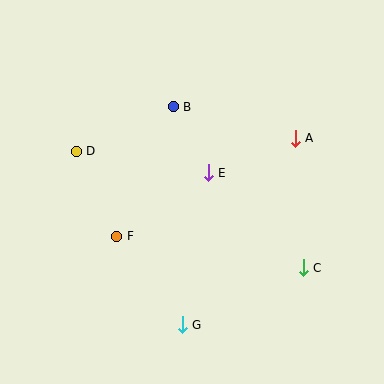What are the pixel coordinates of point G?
Point G is at (182, 325).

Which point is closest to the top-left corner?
Point D is closest to the top-left corner.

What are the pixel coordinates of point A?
Point A is at (295, 138).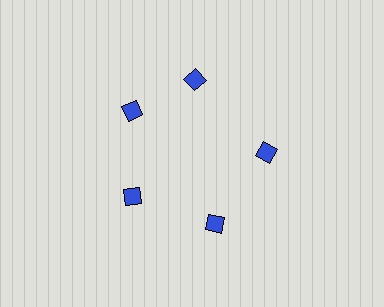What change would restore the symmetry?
The symmetry would be restored by rotating it back into even spacing with its neighbors so that all 5 diamonds sit at equal angles and equal distance from the center.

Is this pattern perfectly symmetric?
No. The 5 blue diamonds are arranged in a ring, but one element near the 1 o'clock position is rotated out of alignment along the ring, breaking the 5-fold rotational symmetry.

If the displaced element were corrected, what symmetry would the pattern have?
It would have 5-fold rotational symmetry — the pattern would map onto itself every 72 degrees.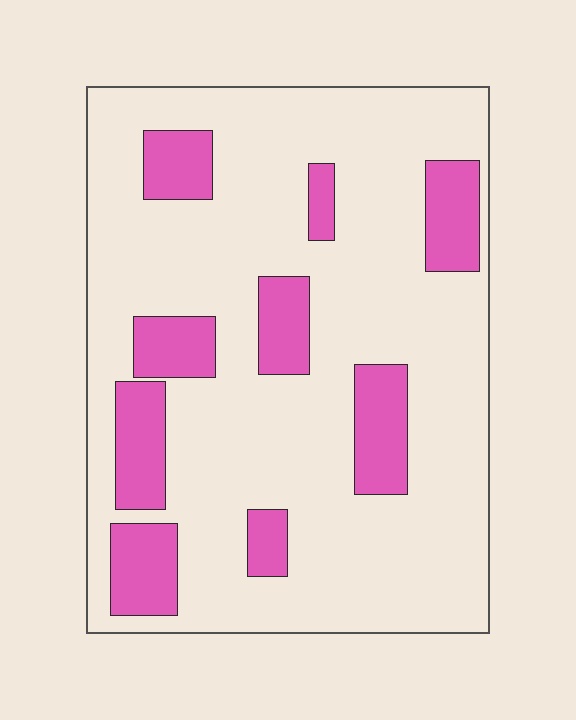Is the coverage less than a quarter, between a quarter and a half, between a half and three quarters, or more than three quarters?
Less than a quarter.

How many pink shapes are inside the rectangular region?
9.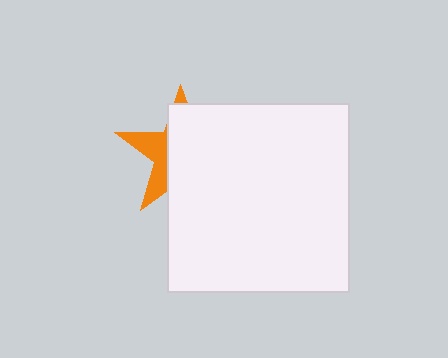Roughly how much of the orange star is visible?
A small part of it is visible (roughly 33%).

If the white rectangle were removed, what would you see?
You would see the complete orange star.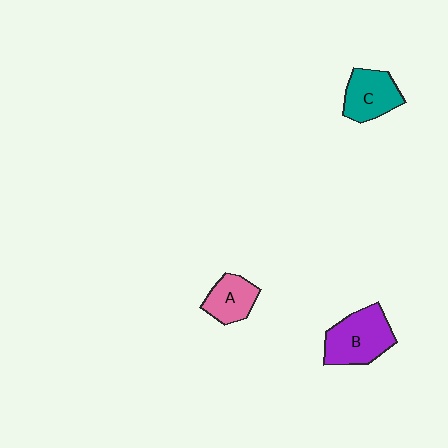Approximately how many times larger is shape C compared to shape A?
Approximately 1.2 times.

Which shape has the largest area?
Shape B (purple).